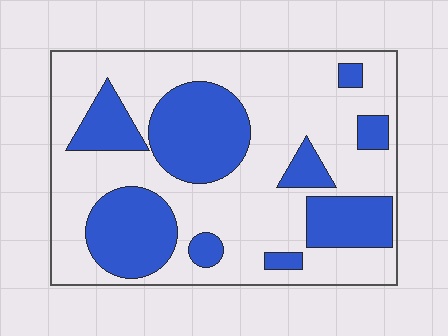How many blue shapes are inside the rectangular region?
9.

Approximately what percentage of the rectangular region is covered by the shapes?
Approximately 35%.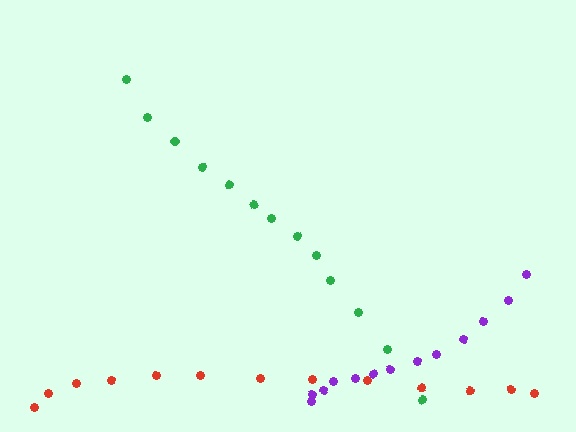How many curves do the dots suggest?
There are 3 distinct paths.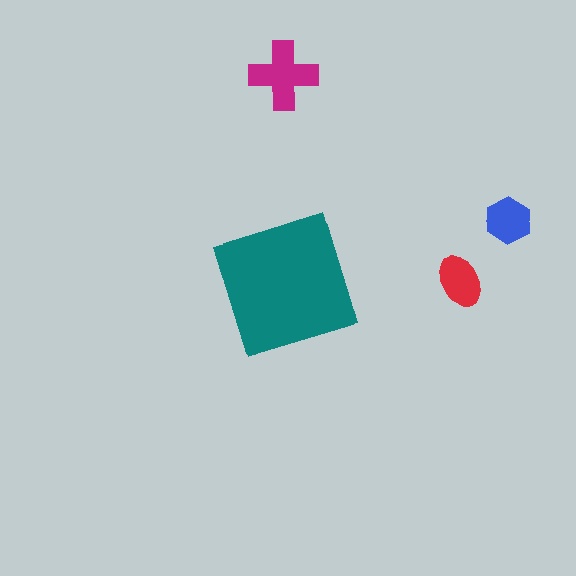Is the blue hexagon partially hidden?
No, the blue hexagon is fully visible.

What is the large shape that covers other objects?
A teal diamond.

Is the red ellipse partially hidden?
No, the red ellipse is fully visible.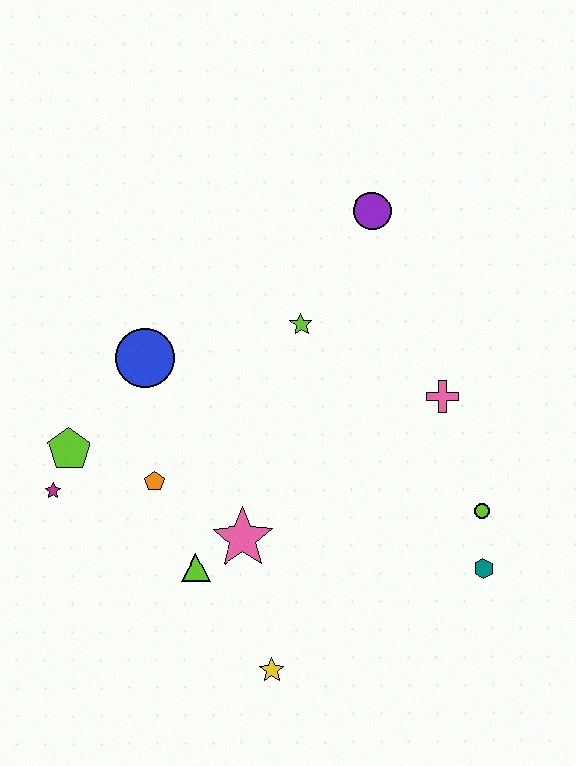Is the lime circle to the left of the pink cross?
No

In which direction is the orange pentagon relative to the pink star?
The orange pentagon is to the left of the pink star.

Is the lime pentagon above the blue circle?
No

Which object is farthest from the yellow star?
The purple circle is farthest from the yellow star.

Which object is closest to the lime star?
The purple circle is closest to the lime star.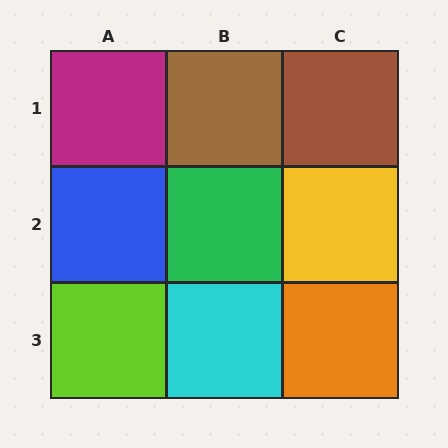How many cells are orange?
1 cell is orange.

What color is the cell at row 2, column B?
Green.